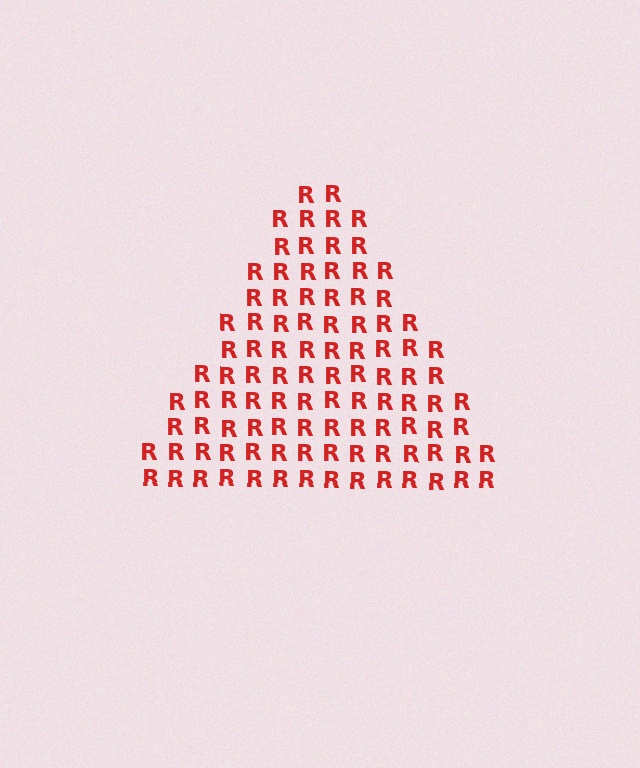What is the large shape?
The large shape is a triangle.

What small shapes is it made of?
It is made of small letter R's.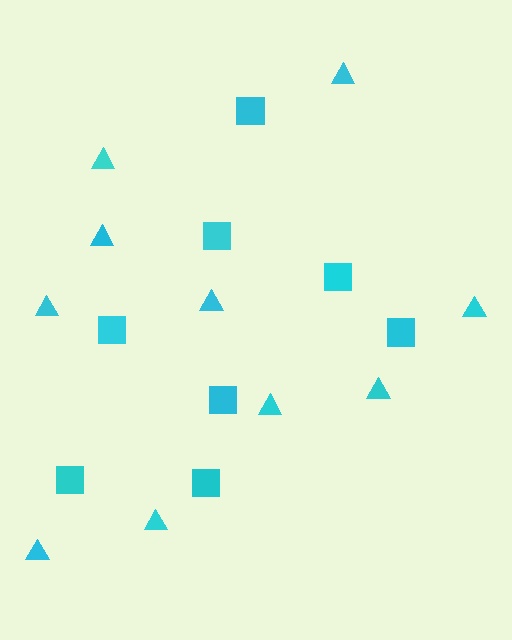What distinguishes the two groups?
There are 2 groups: one group of triangles (10) and one group of squares (8).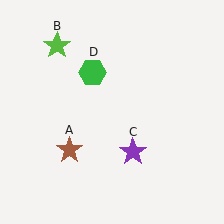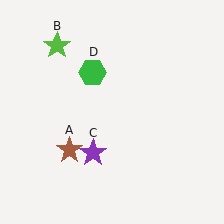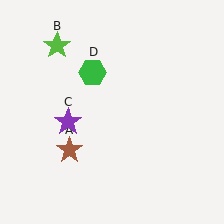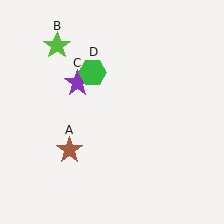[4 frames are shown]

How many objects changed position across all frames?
1 object changed position: purple star (object C).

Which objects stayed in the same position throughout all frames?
Brown star (object A) and lime star (object B) and green hexagon (object D) remained stationary.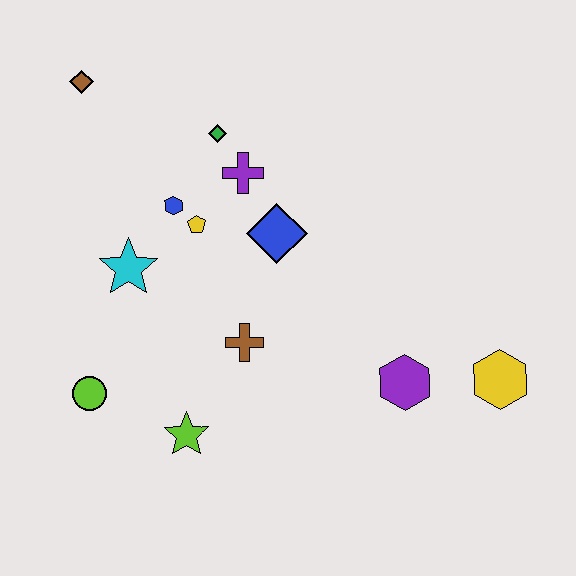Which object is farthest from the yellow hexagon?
The brown diamond is farthest from the yellow hexagon.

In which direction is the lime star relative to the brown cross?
The lime star is below the brown cross.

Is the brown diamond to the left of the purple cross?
Yes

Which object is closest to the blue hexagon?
The yellow pentagon is closest to the blue hexagon.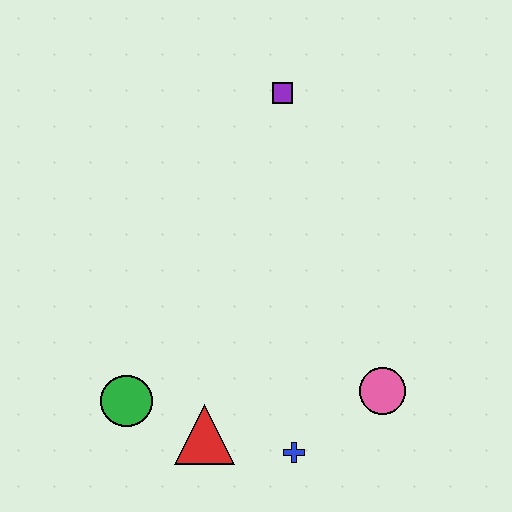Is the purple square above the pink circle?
Yes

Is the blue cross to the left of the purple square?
No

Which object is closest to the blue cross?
The red triangle is closest to the blue cross.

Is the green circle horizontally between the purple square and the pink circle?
No